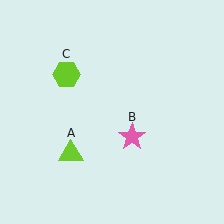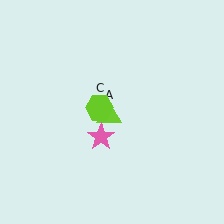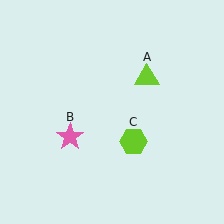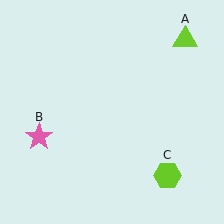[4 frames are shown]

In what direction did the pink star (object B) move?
The pink star (object B) moved left.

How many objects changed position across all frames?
3 objects changed position: lime triangle (object A), pink star (object B), lime hexagon (object C).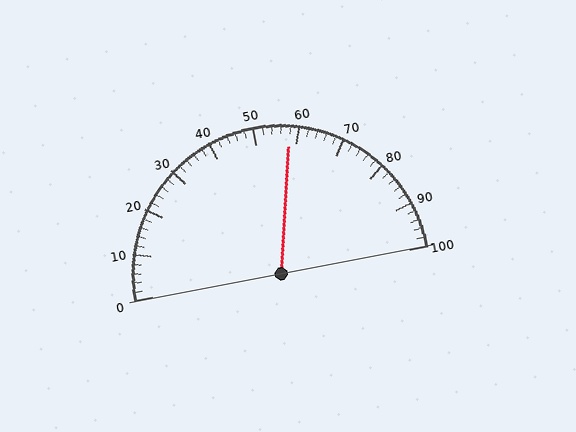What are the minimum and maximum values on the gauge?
The gauge ranges from 0 to 100.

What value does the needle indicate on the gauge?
The needle indicates approximately 58.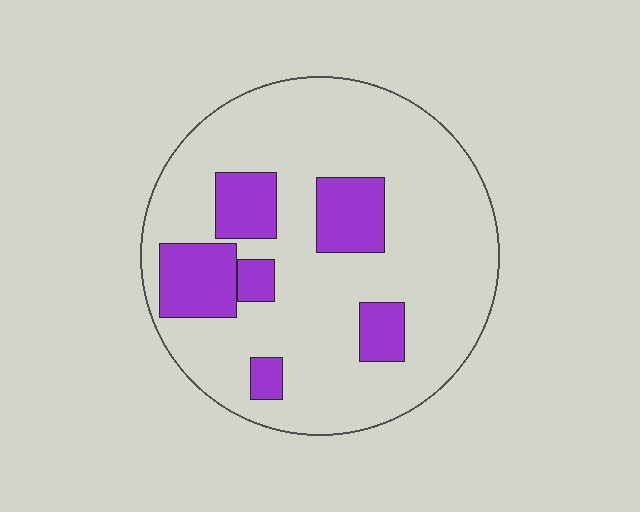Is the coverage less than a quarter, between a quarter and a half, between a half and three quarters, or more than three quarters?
Less than a quarter.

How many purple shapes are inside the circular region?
6.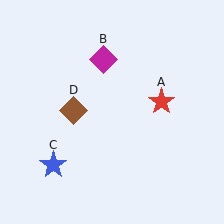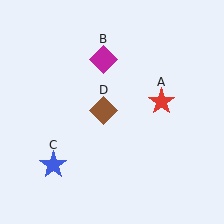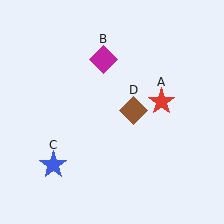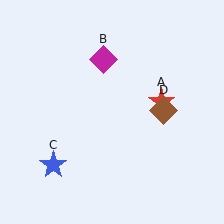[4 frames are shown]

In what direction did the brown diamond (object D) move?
The brown diamond (object D) moved right.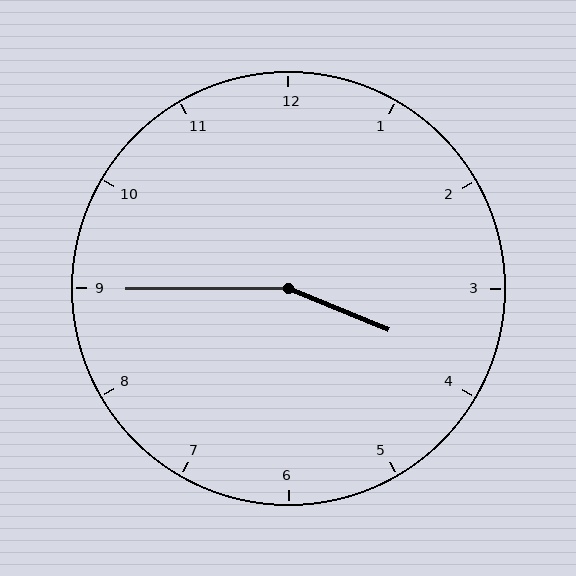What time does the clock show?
3:45.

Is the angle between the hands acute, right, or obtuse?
It is obtuse.